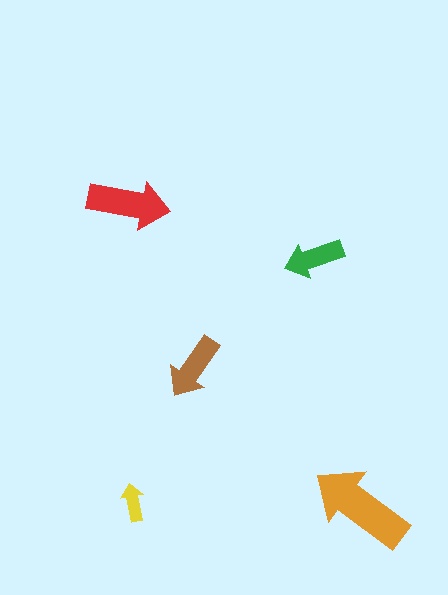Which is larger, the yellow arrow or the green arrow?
The green one.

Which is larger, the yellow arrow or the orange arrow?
The orange one.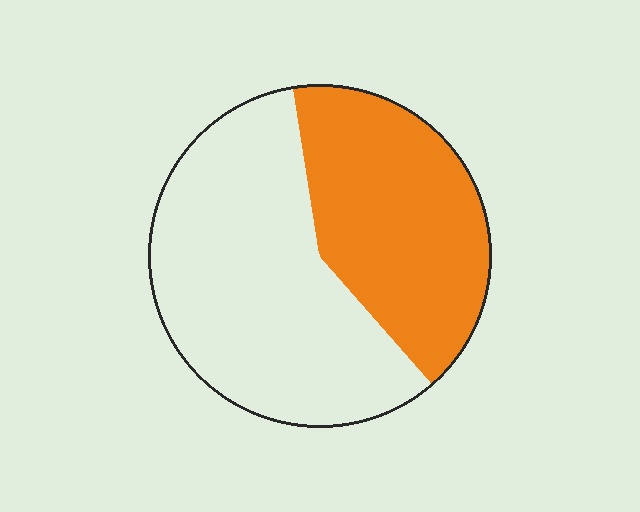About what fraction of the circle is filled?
About two fifths (2/5).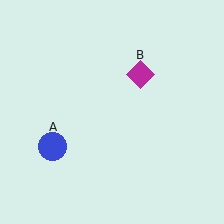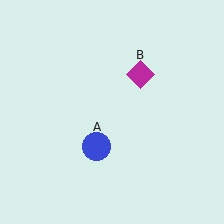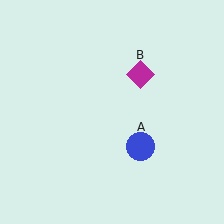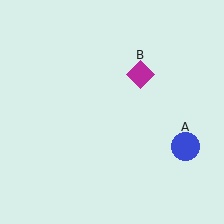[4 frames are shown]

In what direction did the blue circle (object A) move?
The blue circle (object A) moved right.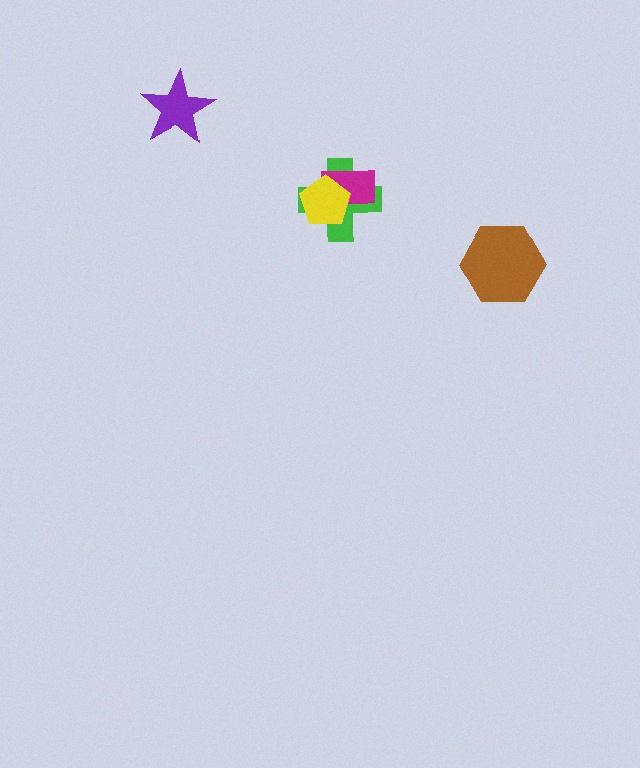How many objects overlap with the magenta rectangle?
2 objects overlap with the magenta rectangle.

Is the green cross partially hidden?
Yes, it is partially covered by another shape.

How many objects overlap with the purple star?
0 objects overlap with the purple star.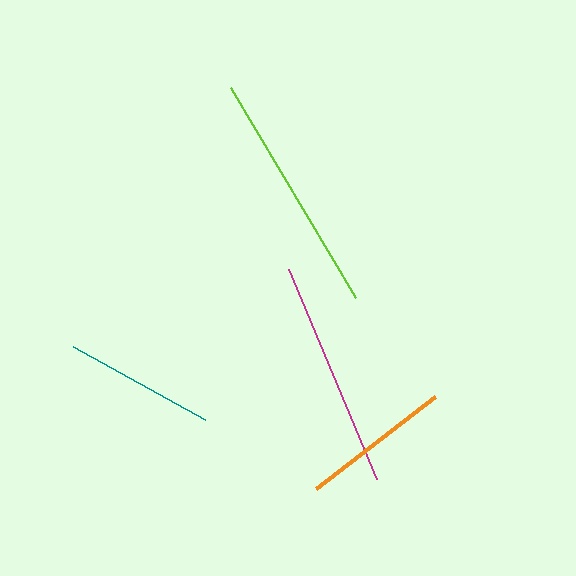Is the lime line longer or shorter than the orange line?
The lime line is longer than the orange line.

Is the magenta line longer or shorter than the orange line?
The magenta line is longer than the orange line.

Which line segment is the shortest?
The orange line is the shortest at approximately 150 pixels.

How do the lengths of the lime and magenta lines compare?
The lime and magenta lines are approximately the same length.